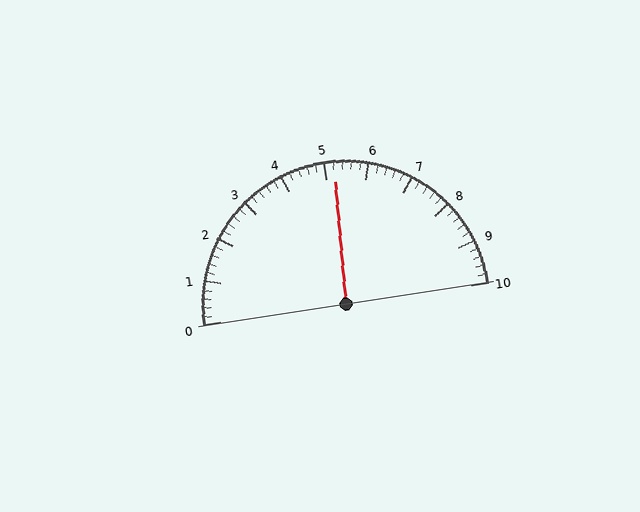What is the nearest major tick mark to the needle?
The nearest major tick mark is 5.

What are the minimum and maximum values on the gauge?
The gauge ranges from 0 to 10.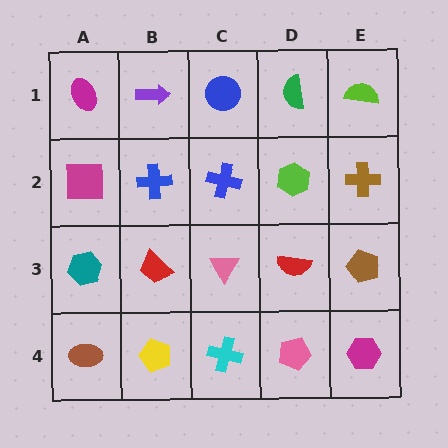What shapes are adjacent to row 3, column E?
A brown cross (row 2, column E), a magenta hexagon (row 4, column E), a red semicircle (row 3, column D).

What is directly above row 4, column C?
A pink triangle.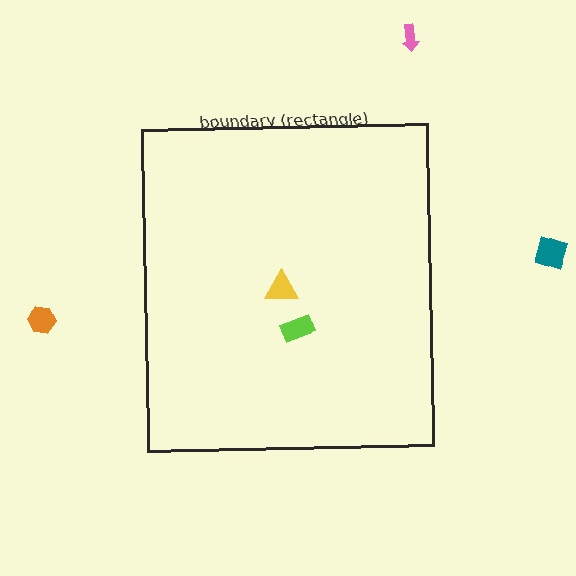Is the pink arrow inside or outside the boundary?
Outside.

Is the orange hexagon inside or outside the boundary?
Outside.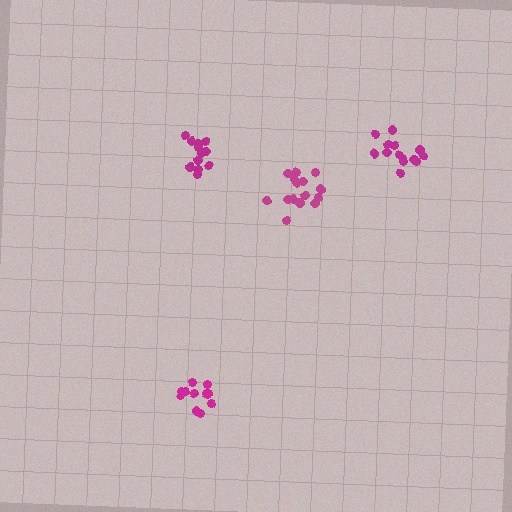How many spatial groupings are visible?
There are 4 spatial groupings.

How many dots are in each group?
Group 1: 15 dots, Group 2: 12 dots, Group 3: 13 dots, Group 4: 16 dots (56 total).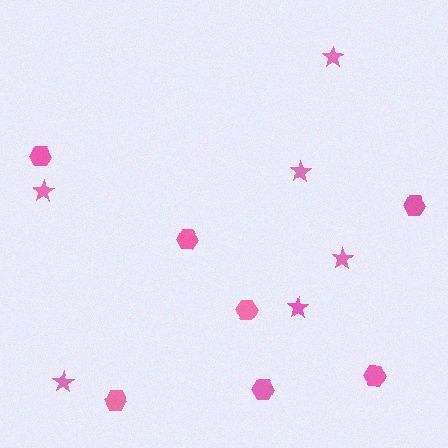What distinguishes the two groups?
There are 2 groups: one group of stars (6) and one group of hexagons (7).